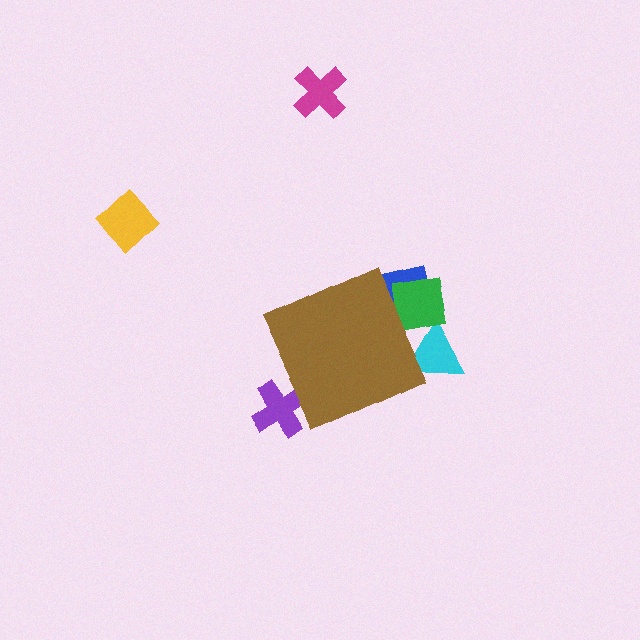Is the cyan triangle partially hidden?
Yes, the cyan triangle is partially hidden behind the brown diamond.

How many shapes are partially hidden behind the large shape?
4 shapes are partially hidden.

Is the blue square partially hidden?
Yes, the blue square is partially hidden behind the brown diamond.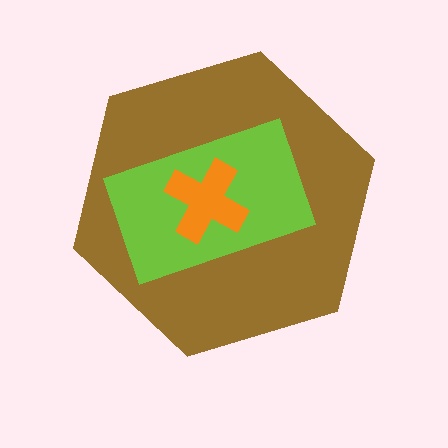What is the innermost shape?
The orange cross.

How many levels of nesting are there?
3.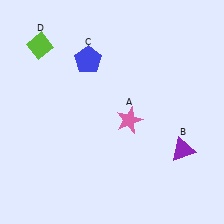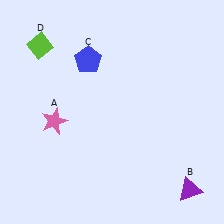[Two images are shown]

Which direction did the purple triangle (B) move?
The purple triangle (B) moved down.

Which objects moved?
The objects that moved are: the pink star (A), the purple triangle (B).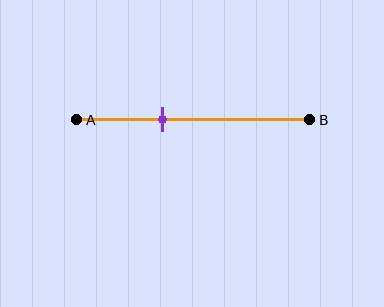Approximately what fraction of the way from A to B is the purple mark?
The purple mark is approximately 35% of the way from A to B.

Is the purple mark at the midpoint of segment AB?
No, the mark is at about 35% from A, not at the 50% midpoint.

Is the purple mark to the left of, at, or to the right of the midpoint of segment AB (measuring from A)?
The purple mark is to the left of the midpoint of segment AB.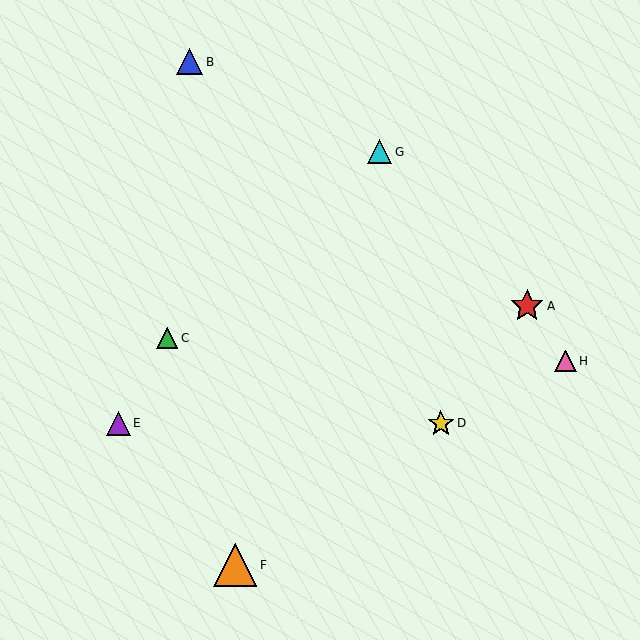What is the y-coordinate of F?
Object F is at y≈565.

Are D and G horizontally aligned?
No, D is at y≈424 and G is at y≈152.